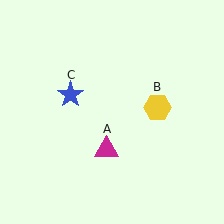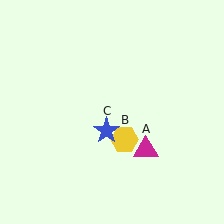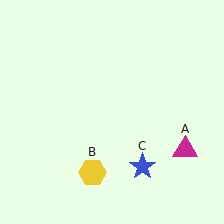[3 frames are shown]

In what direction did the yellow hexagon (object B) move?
The yellow hexagon (object B) moved down and to the left.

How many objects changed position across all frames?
3 objects changed position: magenta triangle (object A), yellow hexagon (object B), blue star (object C).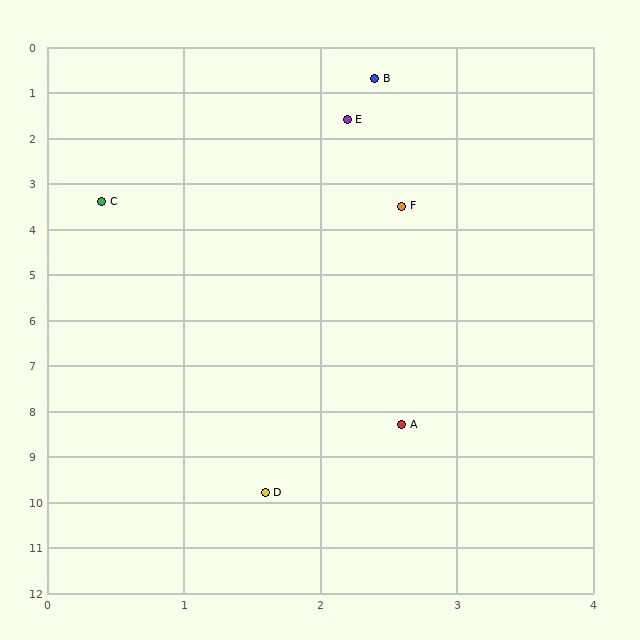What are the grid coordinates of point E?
Point E is at approximately (2.2, 1.6).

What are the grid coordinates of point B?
Point B is at approximately (2.4, 0.7).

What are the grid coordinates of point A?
Point A is at approximately (2.6, 8.3).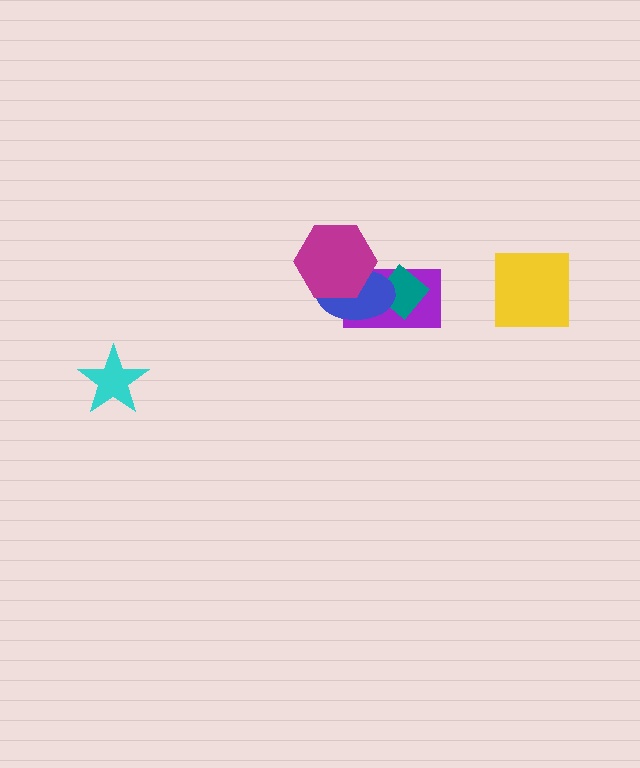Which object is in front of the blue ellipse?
The magenta hexagon is in front of the blue ellipse.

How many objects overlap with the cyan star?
0 objects overlap with the cyan star.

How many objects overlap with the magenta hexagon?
2 objects overlap with the magenta hexagon.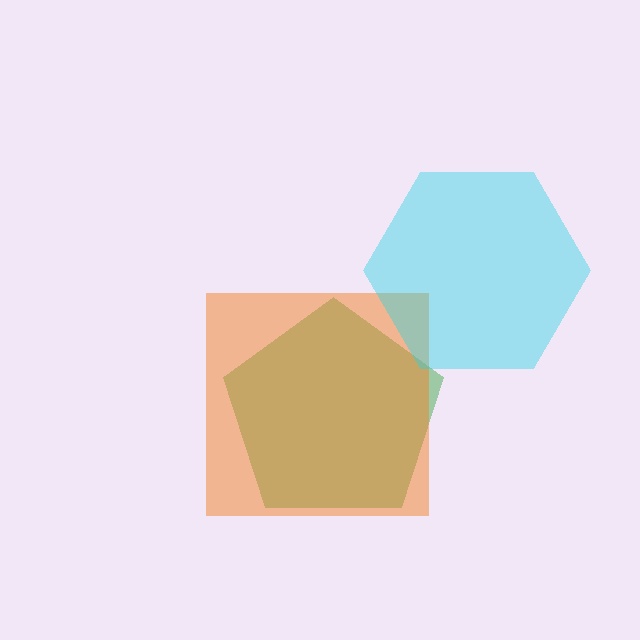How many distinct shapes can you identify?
There are 3 distinct shapes: a green pentagon, an orange square, a cyan hexagon.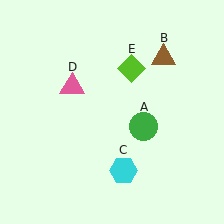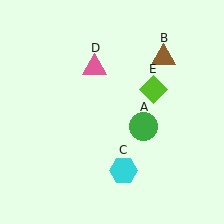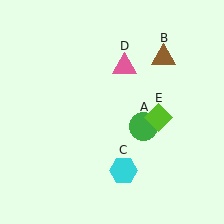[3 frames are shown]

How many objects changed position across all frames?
2 objects changed position: pink triangle (object D), lime diamond (object E).